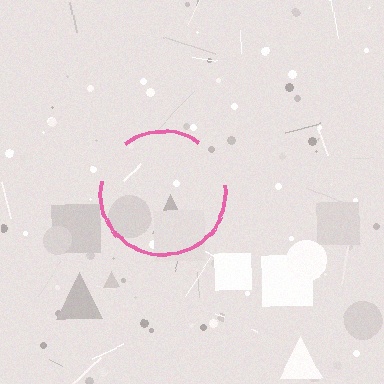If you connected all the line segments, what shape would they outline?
They would outline a circle.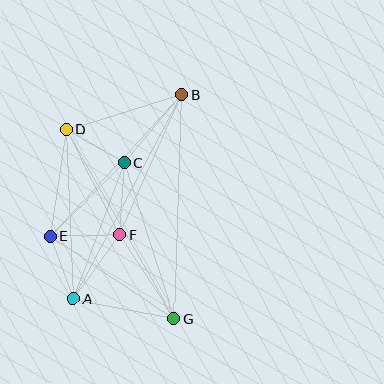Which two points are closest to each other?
Points A and E are closest to each other.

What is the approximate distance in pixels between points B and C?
The distance between B and C is approximately 89 pixels.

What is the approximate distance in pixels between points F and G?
The distance between F and G is approximately 100 pixels.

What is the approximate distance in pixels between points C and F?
The distance between C and F is approximately 72 pixels.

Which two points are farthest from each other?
Points A and B are farthest from each other.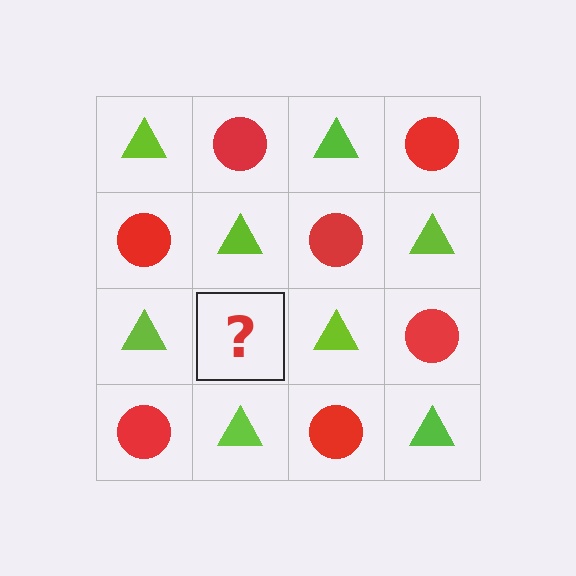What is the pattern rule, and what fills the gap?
The rule is that it alternates lime triangle and red circle in a checkerboard pattern. The gap should be filled with a red circle.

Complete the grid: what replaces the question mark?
The question mark should be replaced with a red circle.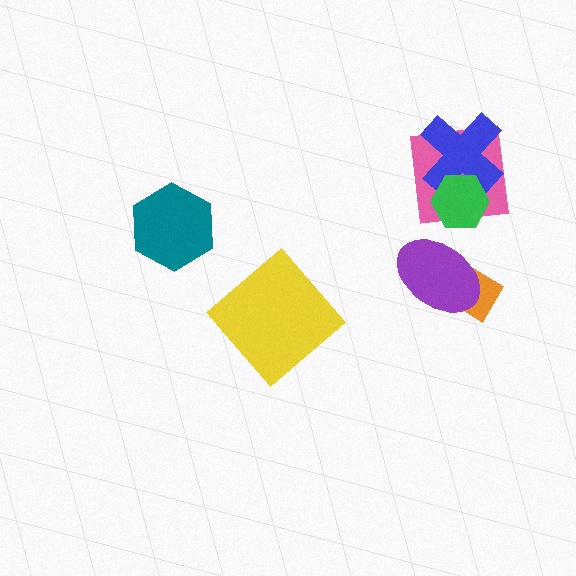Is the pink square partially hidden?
Yes, it is partially covered by another shape.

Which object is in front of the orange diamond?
The purple ellipse is in front of the orange diamond.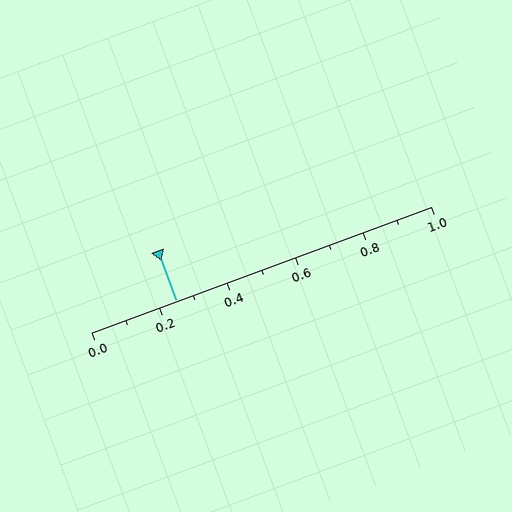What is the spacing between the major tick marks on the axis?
The major ticks are spaced 0.2 apart.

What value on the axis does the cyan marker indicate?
The marker indicates approximately 0.25.